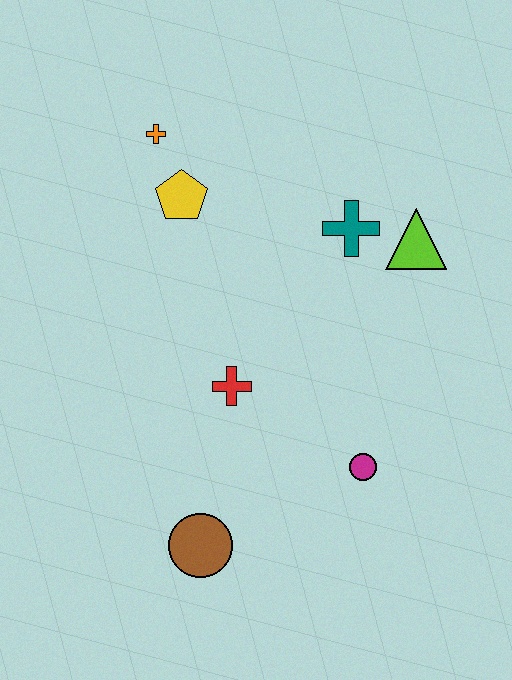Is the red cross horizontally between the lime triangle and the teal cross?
No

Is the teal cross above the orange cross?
No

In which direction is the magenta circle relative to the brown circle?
The magenta circle is to the right of the brown circle.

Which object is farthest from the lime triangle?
The brown circle is farthest from the lime triangle.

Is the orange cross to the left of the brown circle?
Yes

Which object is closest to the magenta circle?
The red cross is closest to the magenta circle.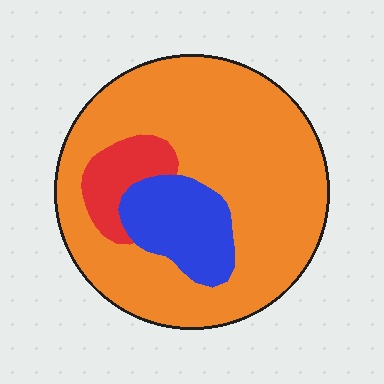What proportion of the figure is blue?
Blue covers about 15% of the figure.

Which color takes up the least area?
Red, at roughly 10%.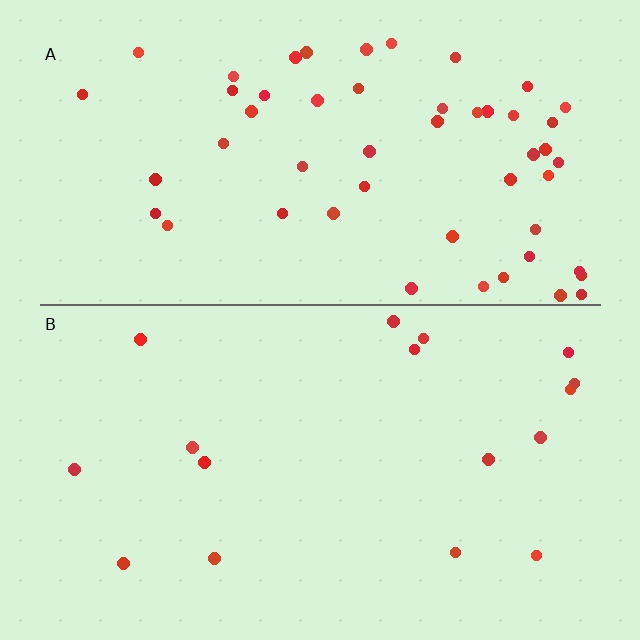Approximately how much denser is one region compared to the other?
Approximately 3.1× — region A over region B.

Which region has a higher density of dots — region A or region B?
A (the top).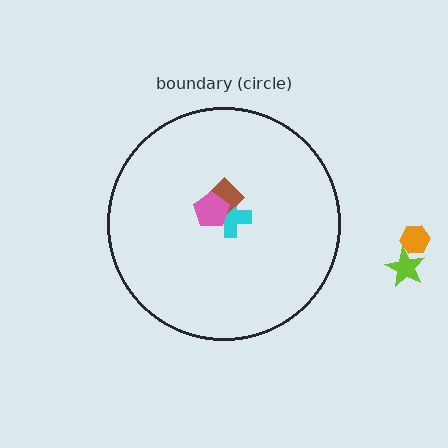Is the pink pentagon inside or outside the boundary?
Inside.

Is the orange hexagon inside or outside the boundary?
Outside.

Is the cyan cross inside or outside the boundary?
Inside.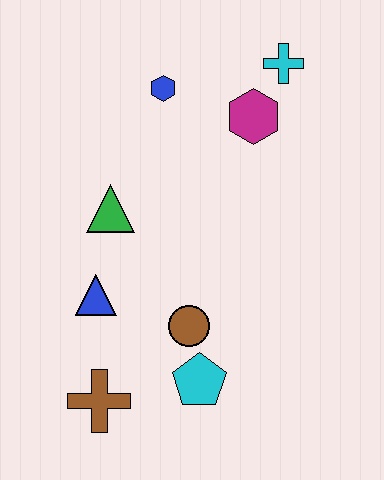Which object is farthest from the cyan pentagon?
The cyan cross is farthest from the cyan pentagon.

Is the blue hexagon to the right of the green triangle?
Yes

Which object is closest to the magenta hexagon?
The cyan cross is closest to the magenta hexagon.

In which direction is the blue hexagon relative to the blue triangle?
The blue hexagon is above the blue triangle.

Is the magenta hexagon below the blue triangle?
No